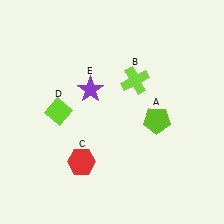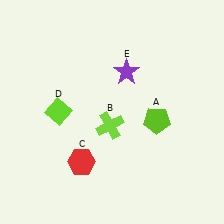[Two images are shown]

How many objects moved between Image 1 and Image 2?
2 objects moved between the two images.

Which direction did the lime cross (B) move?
The lime cross (B) moved down.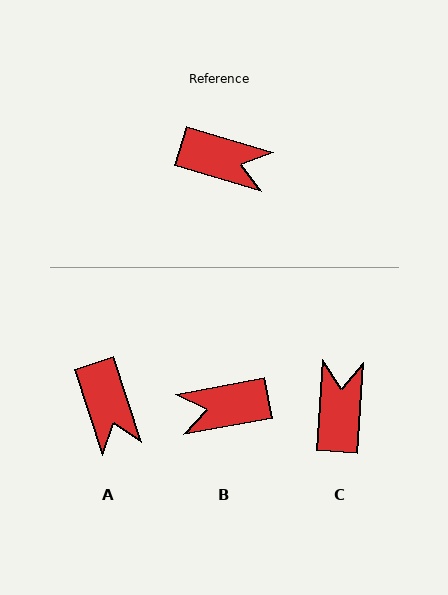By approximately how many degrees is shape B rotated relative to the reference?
Approximately 153 degrees clockwise.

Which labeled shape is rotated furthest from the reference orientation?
B, about 153 degrees away.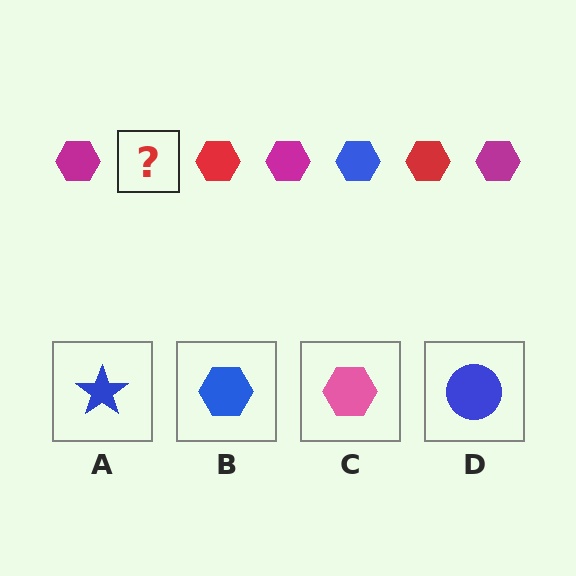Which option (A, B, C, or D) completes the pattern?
B.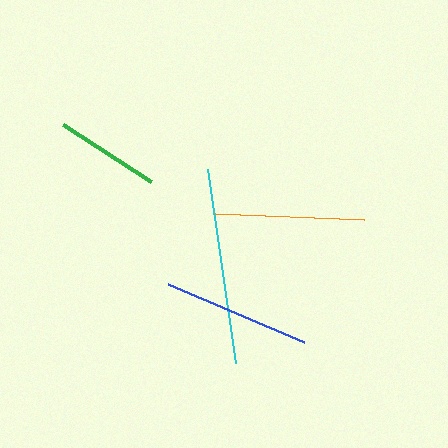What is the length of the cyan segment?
The cyan segment is approximately 197 pixels long.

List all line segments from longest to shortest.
From longest to shortest: cyan, orange, blue, green.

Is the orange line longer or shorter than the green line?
The orange line is longer than the green line.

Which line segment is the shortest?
The green line is the shortest at approximately 105 pixels.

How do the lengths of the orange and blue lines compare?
The orange and blue lines are approximately the same length.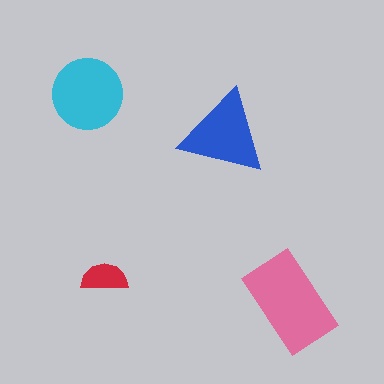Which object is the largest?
The pink rectangle.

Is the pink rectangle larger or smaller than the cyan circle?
Larger.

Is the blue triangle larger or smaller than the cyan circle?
Smaller.